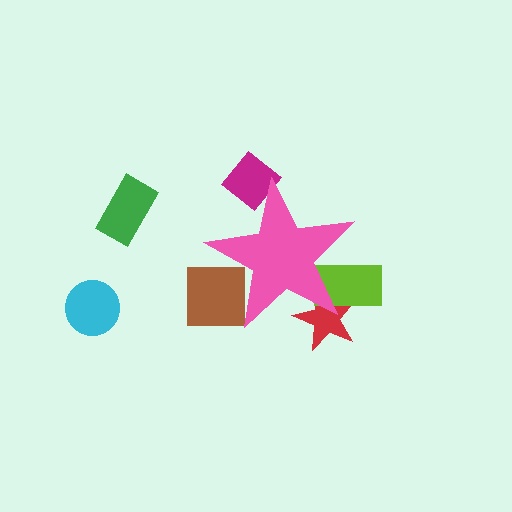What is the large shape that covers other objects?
A pink star.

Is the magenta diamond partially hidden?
Yes, the magenta diamond is partially hidden behind the pink star.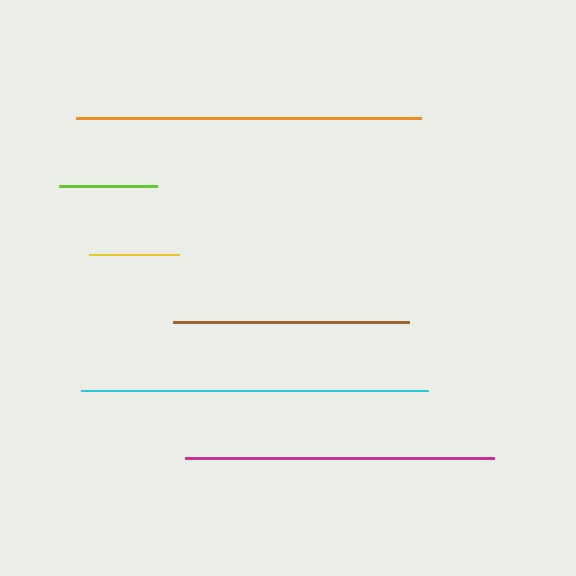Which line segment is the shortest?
The yellow line is the shortest at approximately 90 pixels.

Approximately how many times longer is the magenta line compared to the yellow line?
The magenta line is approximately 3.4 times the length of the yellow line.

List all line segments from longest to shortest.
From longest to shortest: cyan, orange, magenta, brown, lime, yellow.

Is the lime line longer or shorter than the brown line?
The brown line is longer than the lime line.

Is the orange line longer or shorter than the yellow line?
The orange line is longer than the yellow line.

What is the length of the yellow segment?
The yellow segment is approximately 90 pixels long.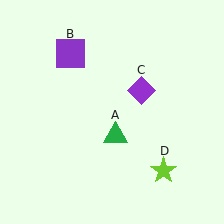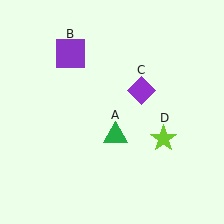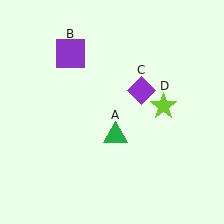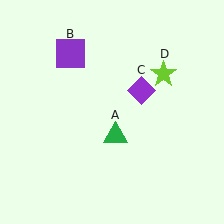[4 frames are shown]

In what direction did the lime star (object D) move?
The lime star (object D) moved up.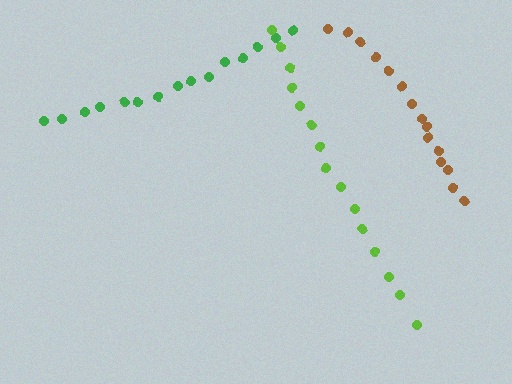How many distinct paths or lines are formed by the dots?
There are 3 distinct paths.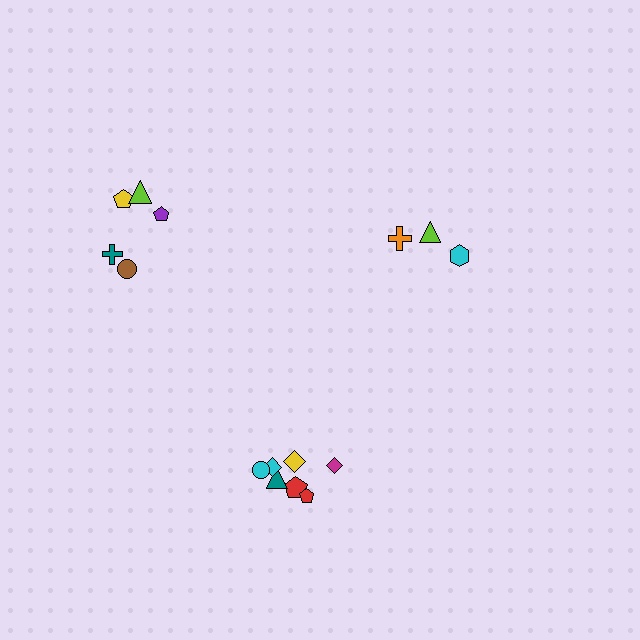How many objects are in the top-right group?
There are 3 objects.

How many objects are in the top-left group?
There are 5 objects.